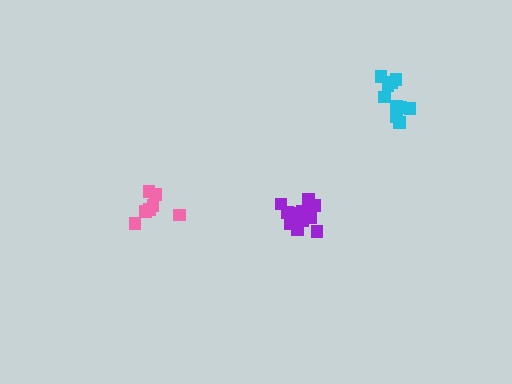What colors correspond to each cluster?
The clusters are colored: cyan, pink, purple.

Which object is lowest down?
The pink cluster is bottommost.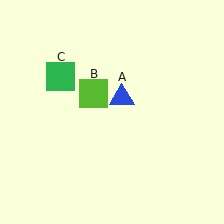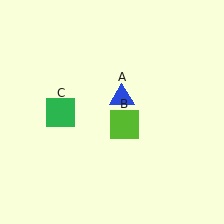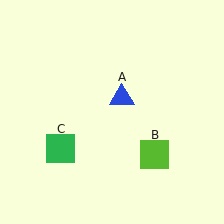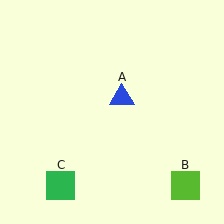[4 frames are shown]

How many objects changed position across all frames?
2 objects changed position: lime square (object B), green square (object C).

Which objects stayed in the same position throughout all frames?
Blue triangle (object A) remained stationary.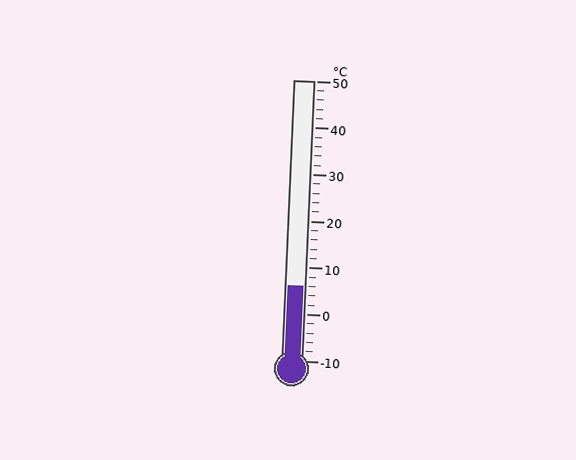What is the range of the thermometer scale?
The thermometer scale ranges from -10°C to 50°C.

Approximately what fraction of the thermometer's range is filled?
The thermometer is filled to approximately 25% of its range.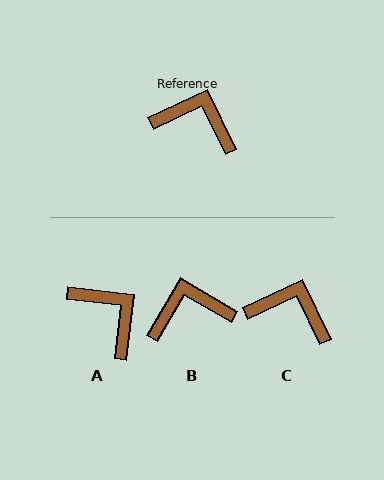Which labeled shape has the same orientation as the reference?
C.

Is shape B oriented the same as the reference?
No, it is off by about 34 degrees.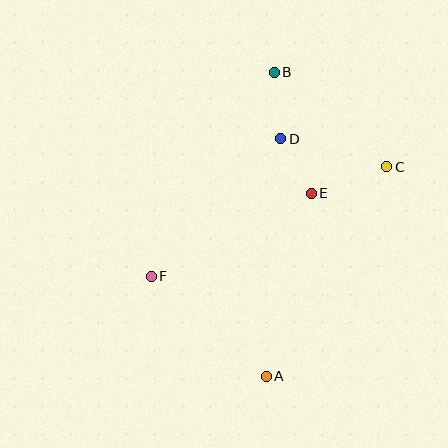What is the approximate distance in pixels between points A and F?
The distance between A and F is approximately 152 pixels.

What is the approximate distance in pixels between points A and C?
The distance between A and C is approximately 242 pixels.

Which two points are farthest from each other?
Points A and B are farthest from each other.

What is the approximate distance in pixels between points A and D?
The distance between A and D is approximately 238 pixels.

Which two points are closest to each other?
Points D and E are closest to each other.